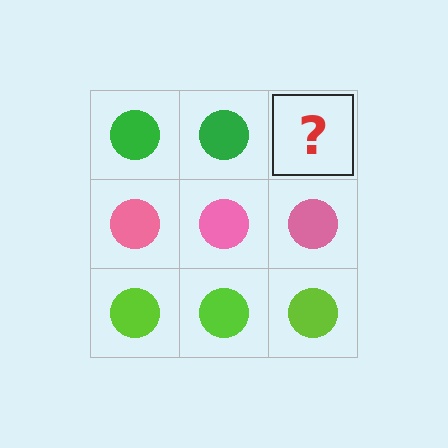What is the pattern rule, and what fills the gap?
The rule is that each row has a consistent color. The gap should be filled with a green circle.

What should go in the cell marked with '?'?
The missing cell should contain a green circle.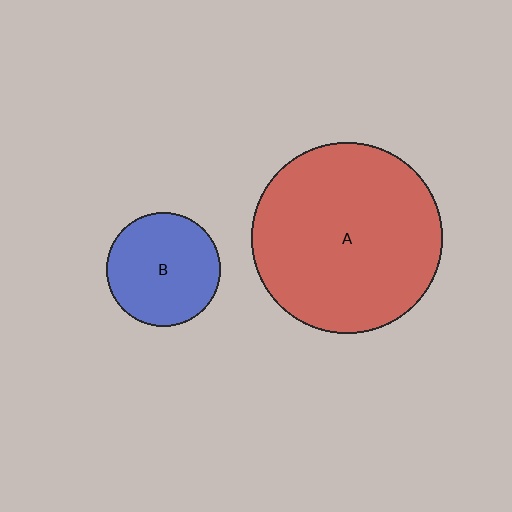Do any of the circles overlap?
No, none of the circles overlap.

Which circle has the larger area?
Circle A (red).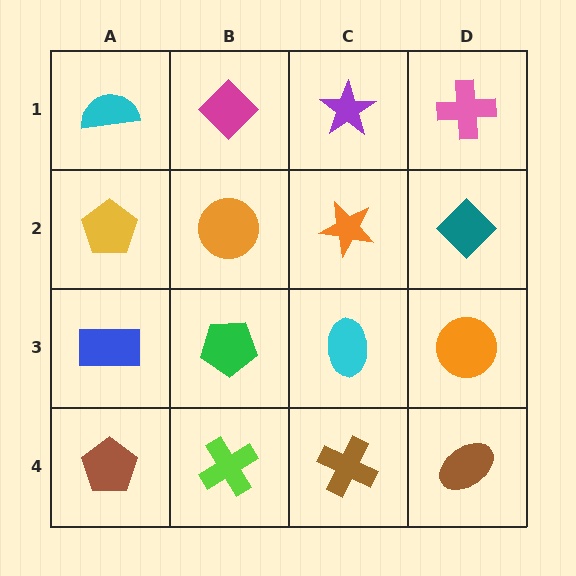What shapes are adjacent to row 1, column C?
An orange star (row 2, column C), a magenta diamond (row 1, column B), a pink cross (row 1, column D).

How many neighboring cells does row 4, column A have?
2.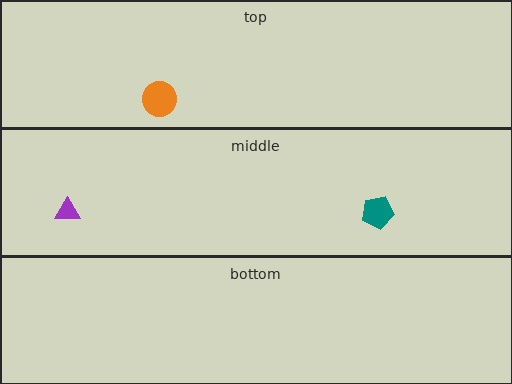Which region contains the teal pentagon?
The middle region.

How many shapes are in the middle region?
2.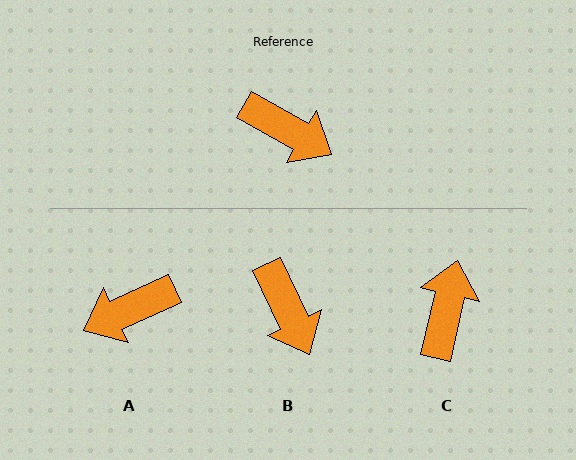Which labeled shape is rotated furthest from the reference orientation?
A, about 126 degrees away.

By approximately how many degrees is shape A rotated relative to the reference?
Approximately 126 degrees clockwise.